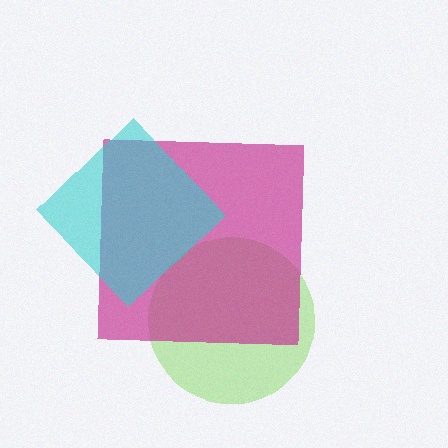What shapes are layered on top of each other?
The layered shapes are: a lime circle, a magenta square, a cyan diamond.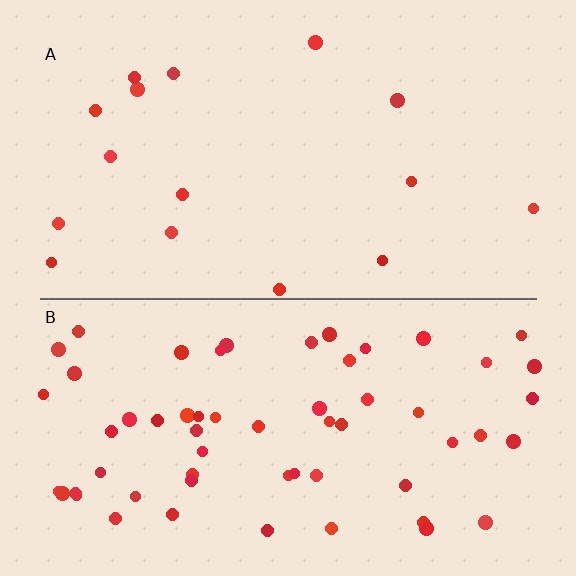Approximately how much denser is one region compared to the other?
Approximately 3.8× — region B over region A.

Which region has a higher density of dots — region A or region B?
B (the bottom).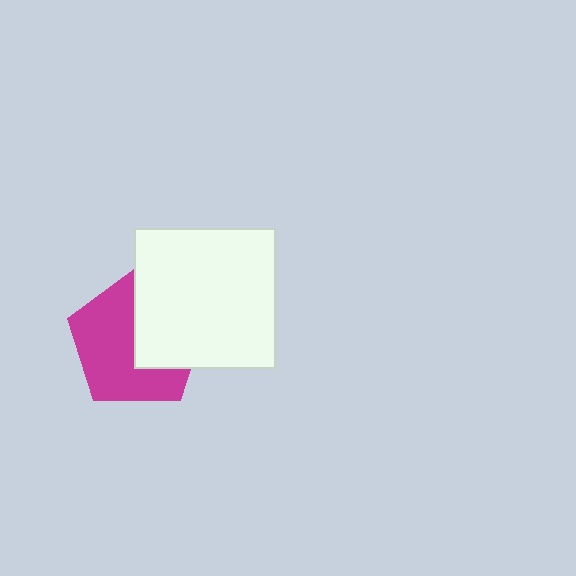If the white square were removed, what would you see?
You would see the complete magenta pentagon.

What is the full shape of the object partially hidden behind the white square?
The partially hidden object is a magenta pentagon.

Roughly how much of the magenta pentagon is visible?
About half of it is visible (roughly 59%).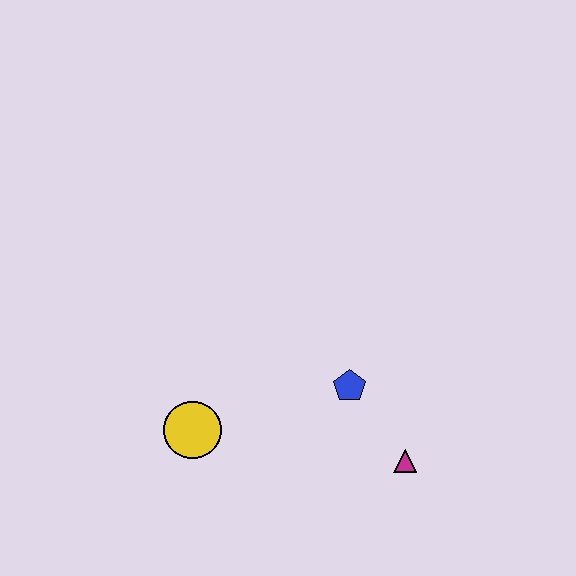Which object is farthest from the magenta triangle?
The yellow circle is farthest from the magenta triangle.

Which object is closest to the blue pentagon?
The magenta triangle is closest to the blue pentagon.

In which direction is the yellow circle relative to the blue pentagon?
The yellow circle is to the left of the blue pentagon.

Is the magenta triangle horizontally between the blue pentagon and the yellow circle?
No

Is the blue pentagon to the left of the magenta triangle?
Yes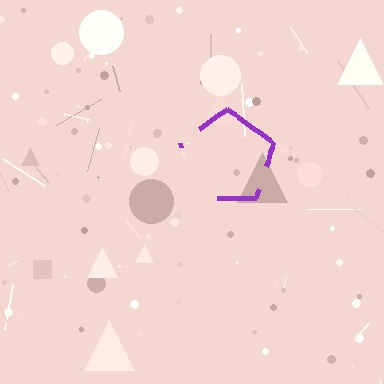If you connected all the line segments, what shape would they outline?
They would outline a pentagon.